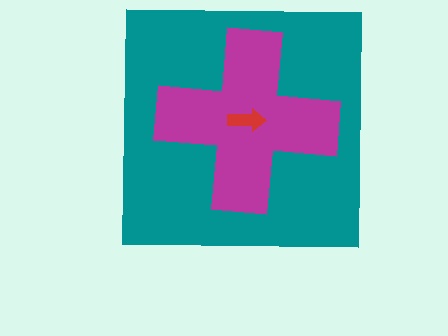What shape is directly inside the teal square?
The magenta cross.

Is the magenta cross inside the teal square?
Yes.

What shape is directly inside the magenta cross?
The red arrow.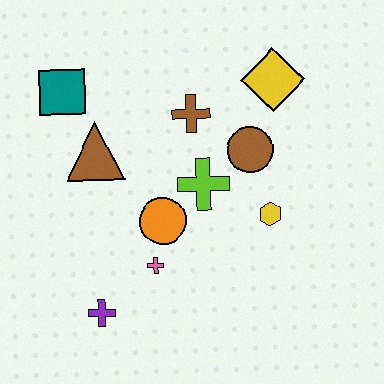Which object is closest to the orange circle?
The pink cross is closest to the orange circle.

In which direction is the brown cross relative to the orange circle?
The brown cross is above the orange circle.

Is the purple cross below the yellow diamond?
Yes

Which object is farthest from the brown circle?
The purple cross is farthest from the brown circle.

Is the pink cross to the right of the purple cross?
Yes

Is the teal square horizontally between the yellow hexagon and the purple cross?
No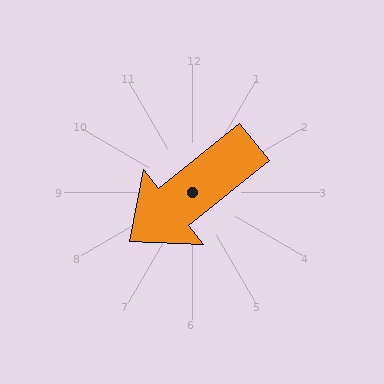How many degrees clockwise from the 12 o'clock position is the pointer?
Approximately 231 degrees.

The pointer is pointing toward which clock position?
Roughly 8 o'clock.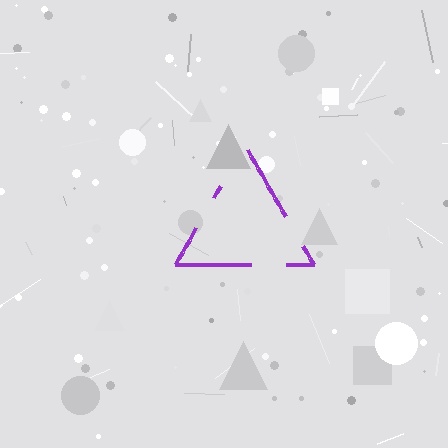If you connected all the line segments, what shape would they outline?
They would outline a triangle.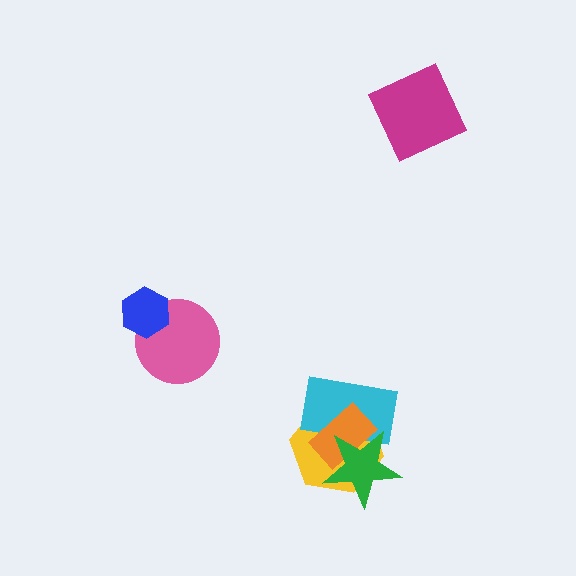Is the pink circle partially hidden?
Yes, it is partially covered by another shape.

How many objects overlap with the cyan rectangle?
3 objects overlap with the cyan rectangle.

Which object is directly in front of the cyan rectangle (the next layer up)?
The orange rectangle is directly in front of the cyan rectangle.